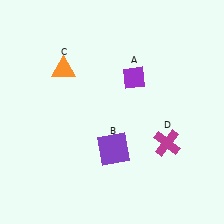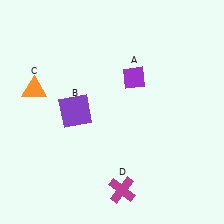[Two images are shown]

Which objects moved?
The objects that moved are: the purple square (B), the orange triangle (C), the magenta cross (D).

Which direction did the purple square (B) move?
The purple square (B) moved left.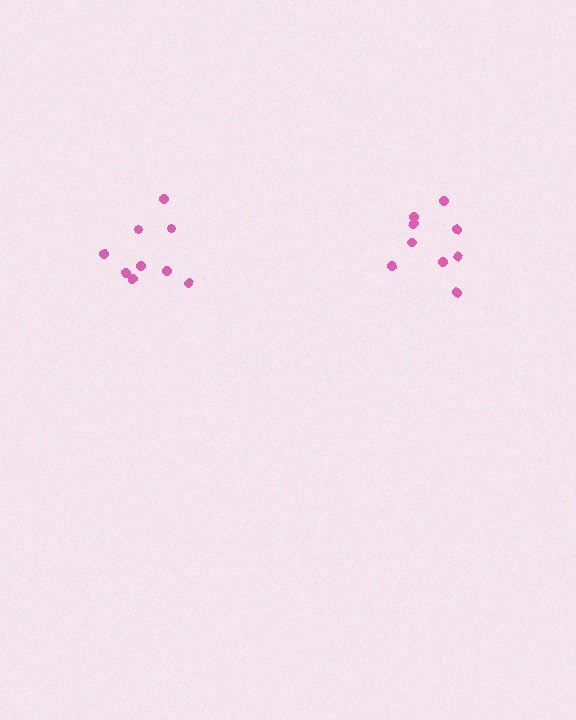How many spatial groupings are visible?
There are 2 spatial groupings.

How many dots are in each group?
Group 1: 9 dots, Group 2: 9 dots (18 total).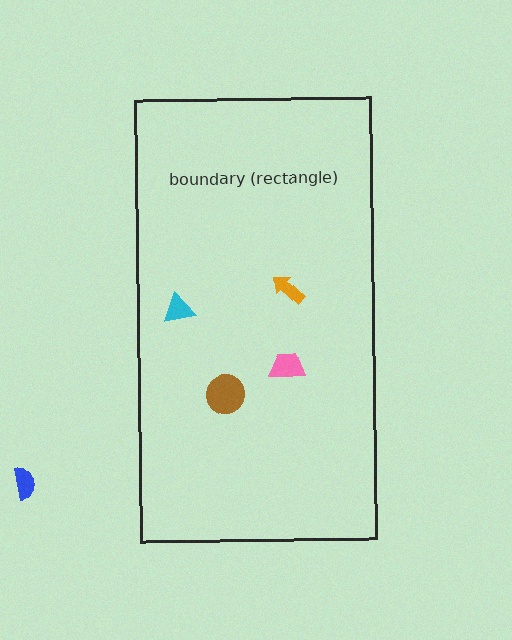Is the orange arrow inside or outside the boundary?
Inside.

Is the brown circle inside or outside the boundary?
Inside.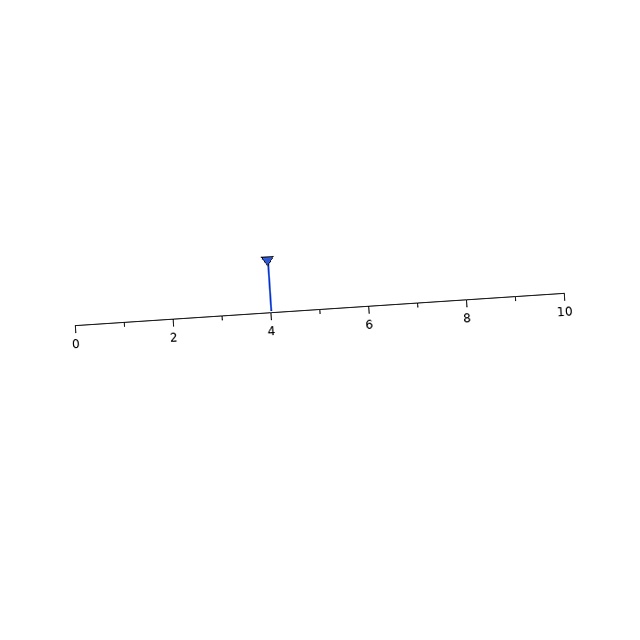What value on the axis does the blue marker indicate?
The marker indicates approximately 4.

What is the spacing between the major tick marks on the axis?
The major ticks are spaced 2 apart.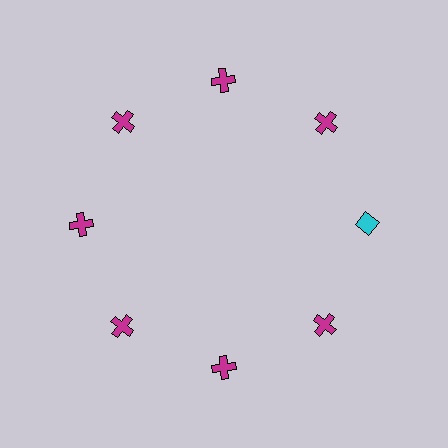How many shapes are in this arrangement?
There are 8 shapes arranged in a ring pattern.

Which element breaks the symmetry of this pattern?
The cyan diamond at roughly the 3 o'clock position breaks the symmetry. All other shapes are magenta crosses.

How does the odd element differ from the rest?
It differs in both color (cyan instead of magenta) and shape (diamond instead of cross).